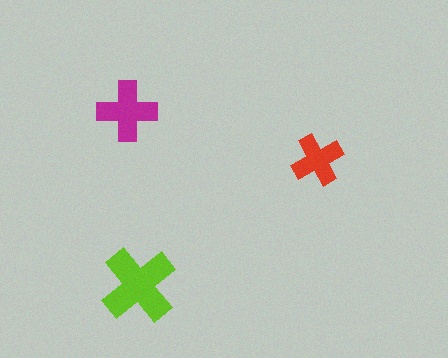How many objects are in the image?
There are 3 objects in the image.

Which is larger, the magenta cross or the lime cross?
The lime one.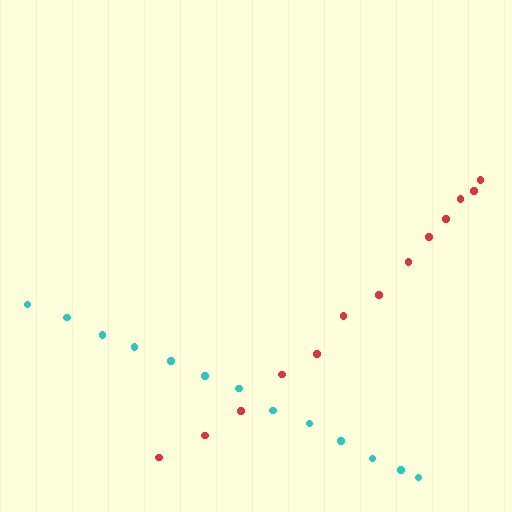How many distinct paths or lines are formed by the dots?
There are 2 distinct paths.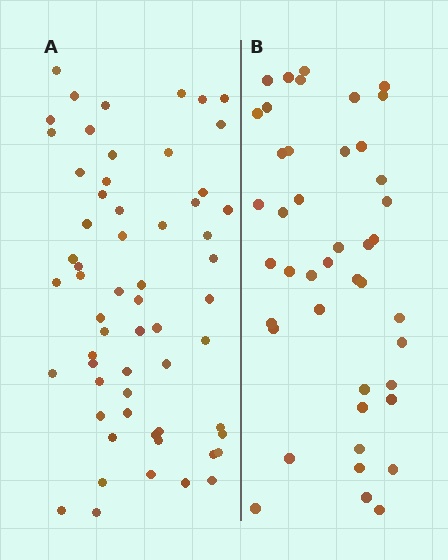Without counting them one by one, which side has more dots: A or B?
Region A (the left region) has more dots.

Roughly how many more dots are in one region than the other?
Region A has approximately 15 more dots than region B.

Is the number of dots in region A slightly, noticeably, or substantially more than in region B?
Region A has noticeably more, but not dramatically so. The ratio is roughly 1.4 to 1.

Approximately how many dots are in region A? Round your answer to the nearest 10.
About 60 dots.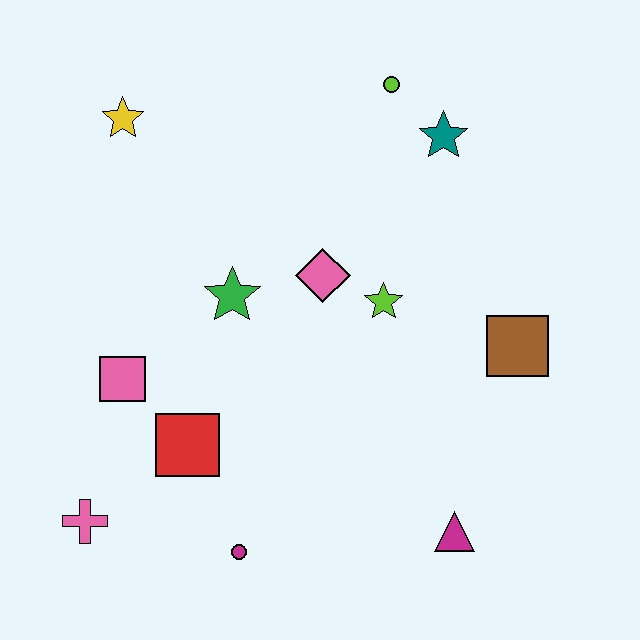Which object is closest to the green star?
The pink diamond is closest to the green star.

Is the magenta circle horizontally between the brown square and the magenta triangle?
No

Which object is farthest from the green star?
The magenta triangle is farthest from the green star.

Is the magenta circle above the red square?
No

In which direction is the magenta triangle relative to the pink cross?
The magenta triangle is to the right of the pink cross.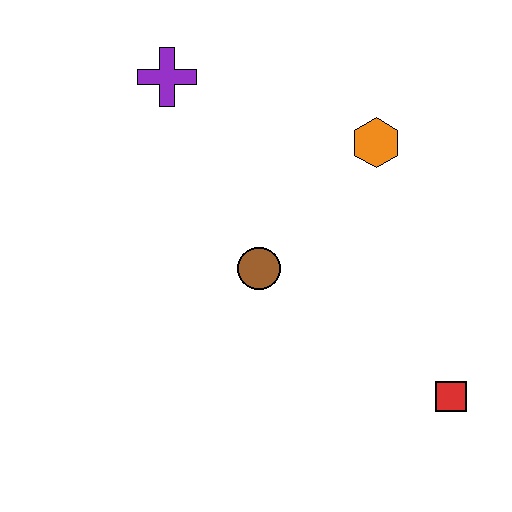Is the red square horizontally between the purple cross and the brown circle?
No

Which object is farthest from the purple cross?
The red square is farthest from the purple cross.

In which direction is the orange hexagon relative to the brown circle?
The orange hexagon is above the brown circle.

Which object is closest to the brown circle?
The orange hexagon is closest to the brown circle.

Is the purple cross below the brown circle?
No